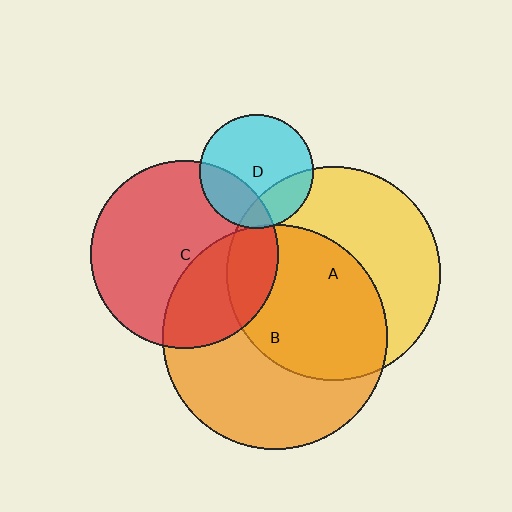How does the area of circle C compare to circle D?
Approximately 2.7 times.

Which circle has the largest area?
Circle B (orange).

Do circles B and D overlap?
Yes.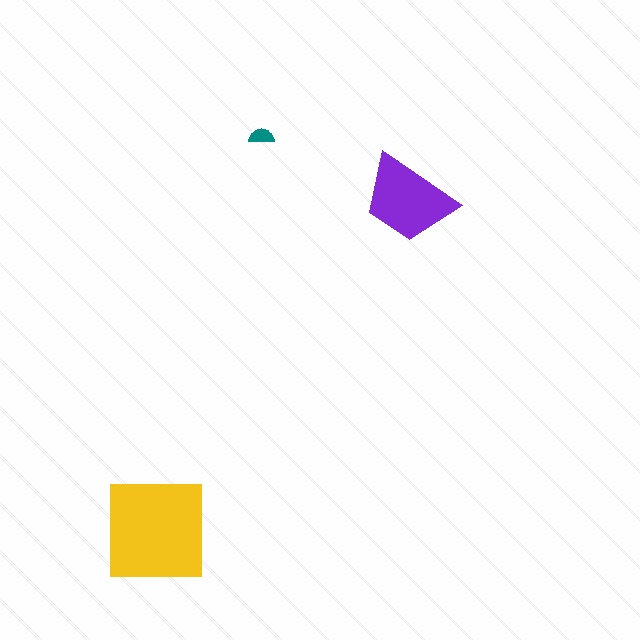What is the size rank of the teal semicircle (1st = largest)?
3rd.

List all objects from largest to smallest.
The yellow square, the purple trapezoid, the teal semicircle.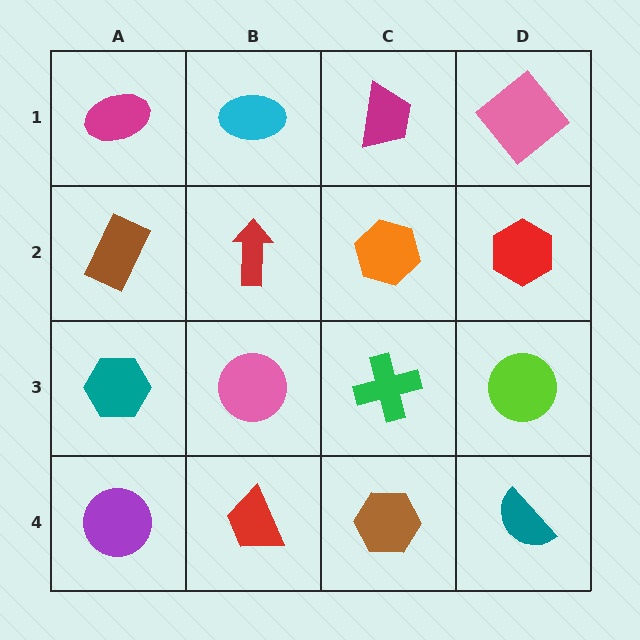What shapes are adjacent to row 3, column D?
A red hexagon (row 2, column D), a teal semicircle (row 4, column D), a green cross (row 3, column C).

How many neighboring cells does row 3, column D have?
3.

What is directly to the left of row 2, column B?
A brown rectangle.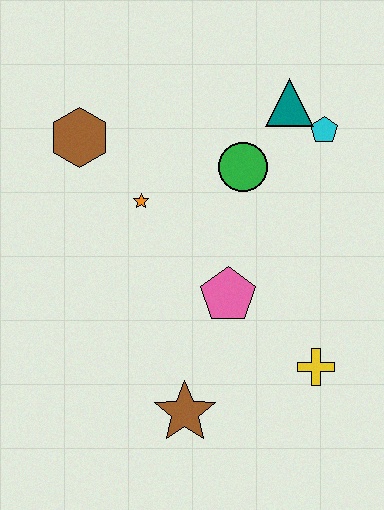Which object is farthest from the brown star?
The teal triangle is farthest from the brown star.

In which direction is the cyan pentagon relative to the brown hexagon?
The cyan pentagon is to the right of the brown hexagon.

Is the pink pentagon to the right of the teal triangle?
No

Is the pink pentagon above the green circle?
No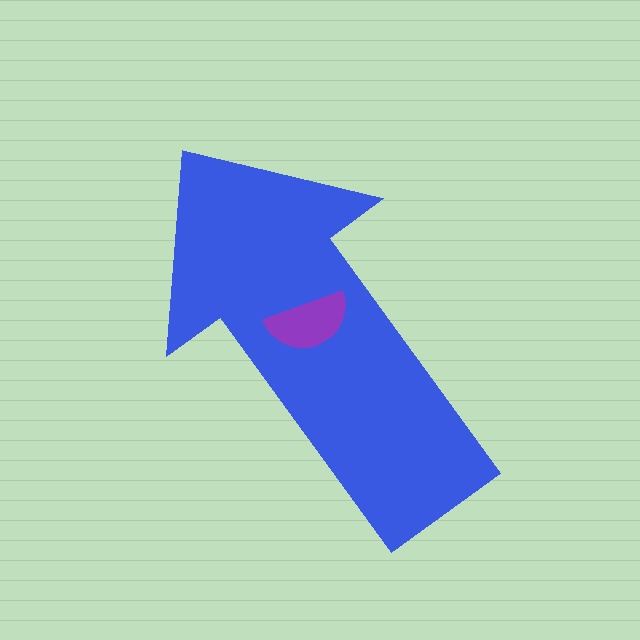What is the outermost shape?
The blue arrow.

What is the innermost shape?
The purple semicircle.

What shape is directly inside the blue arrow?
The purple semicircle.